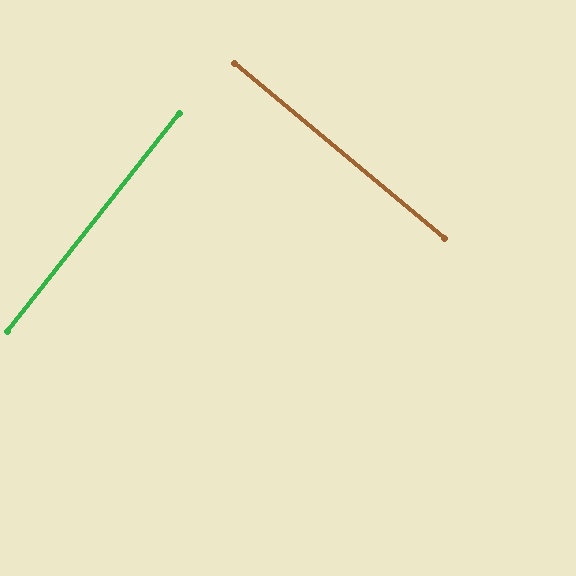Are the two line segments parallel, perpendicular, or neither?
Perpendicular — they meet at approximately 88°.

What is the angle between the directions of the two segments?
Approximately 88 degrees.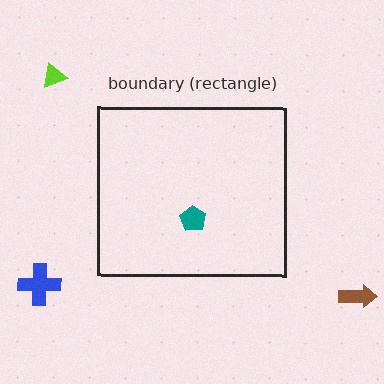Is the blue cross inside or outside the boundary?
Outside.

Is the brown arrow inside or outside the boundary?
Outside.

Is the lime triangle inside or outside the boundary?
Outside.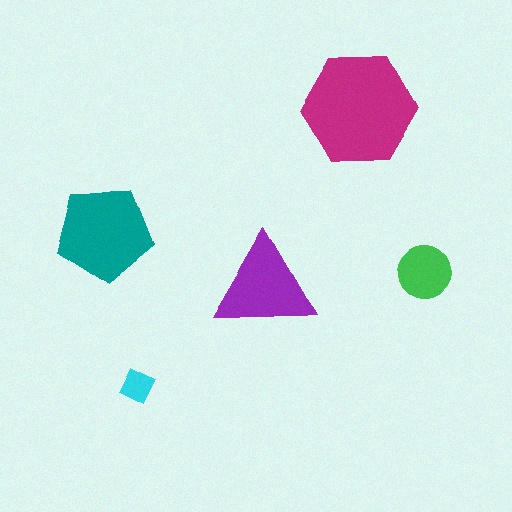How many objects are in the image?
There are 5 objects in the image.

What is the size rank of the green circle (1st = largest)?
4th.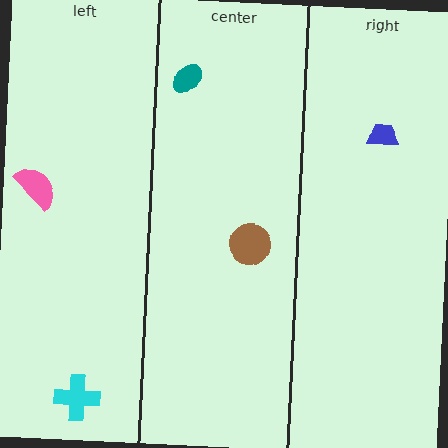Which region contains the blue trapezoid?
The right region.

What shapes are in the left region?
The pink semicircle, the cyan cross.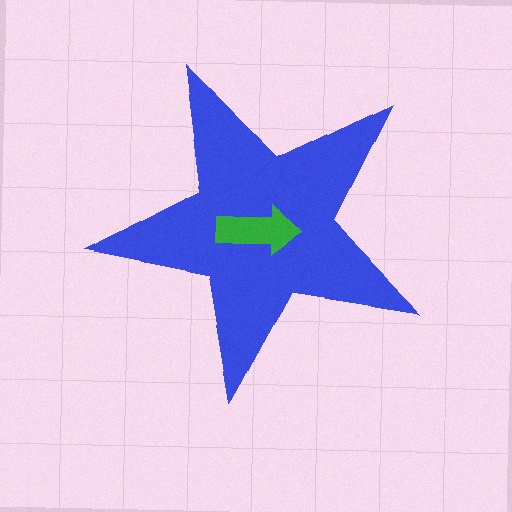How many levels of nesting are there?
2.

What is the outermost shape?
The blue star.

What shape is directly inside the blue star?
The green arrow.